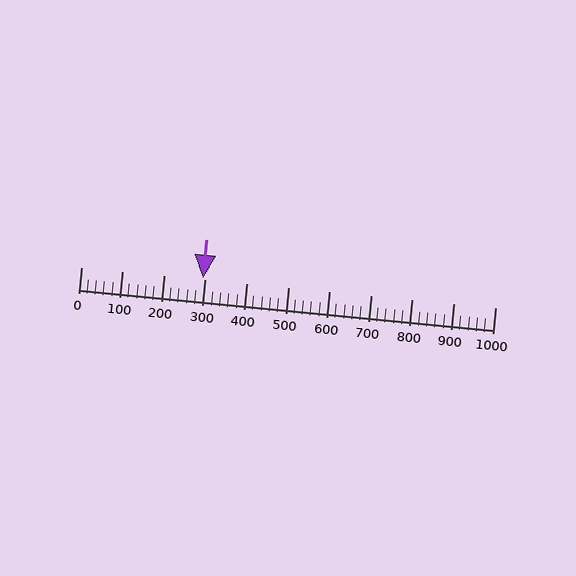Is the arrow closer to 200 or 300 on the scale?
The arrow is closer to 300.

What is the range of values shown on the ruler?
The ruler shows values from 0 to 1000.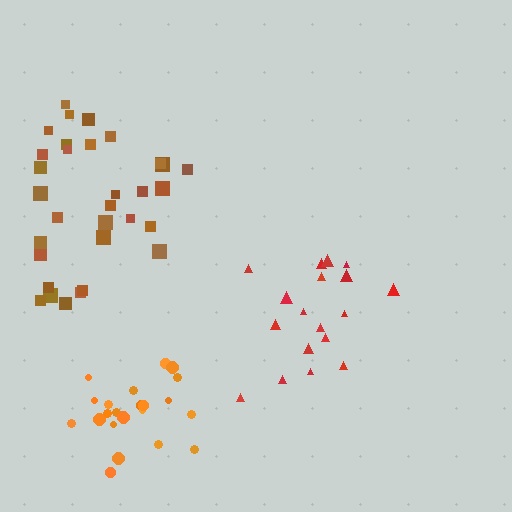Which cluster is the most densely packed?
Orange.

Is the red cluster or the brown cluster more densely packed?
Brown.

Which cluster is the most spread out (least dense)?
Red.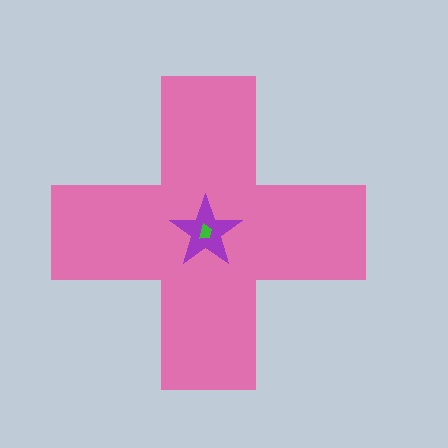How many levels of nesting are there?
3.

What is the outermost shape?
The pink cross.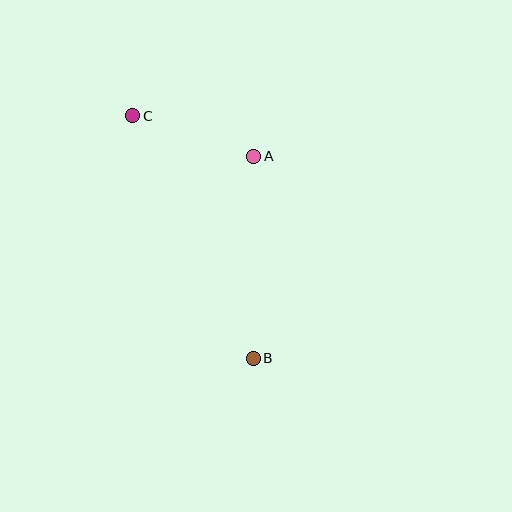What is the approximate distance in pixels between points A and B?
The distance between A and B is approximately 202 pixels.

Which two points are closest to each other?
Points A and C are closest to each other.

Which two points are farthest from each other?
Points B and C are farthest from each other.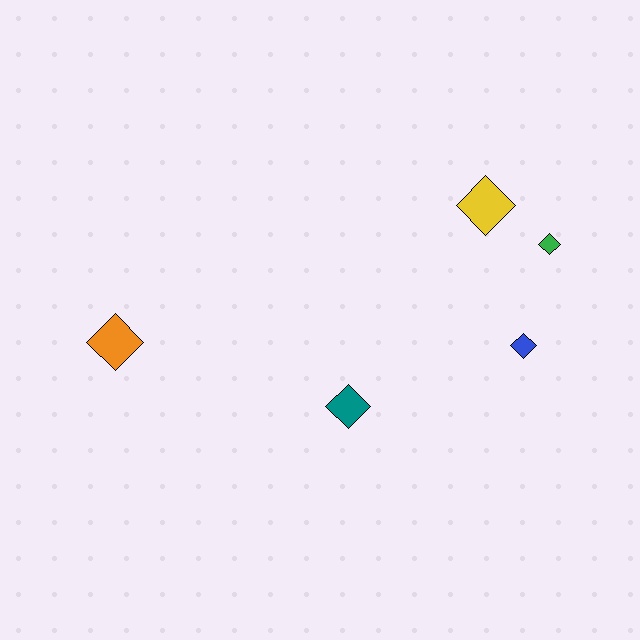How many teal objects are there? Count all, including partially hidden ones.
There is 1 teal object.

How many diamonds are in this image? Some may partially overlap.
There are 5 diamonds.